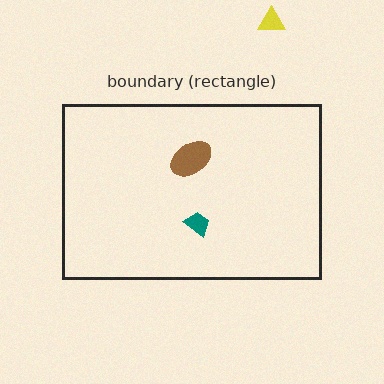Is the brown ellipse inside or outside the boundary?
Inside.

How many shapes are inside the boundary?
2 inside, 1 outside.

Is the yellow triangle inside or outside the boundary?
Outside.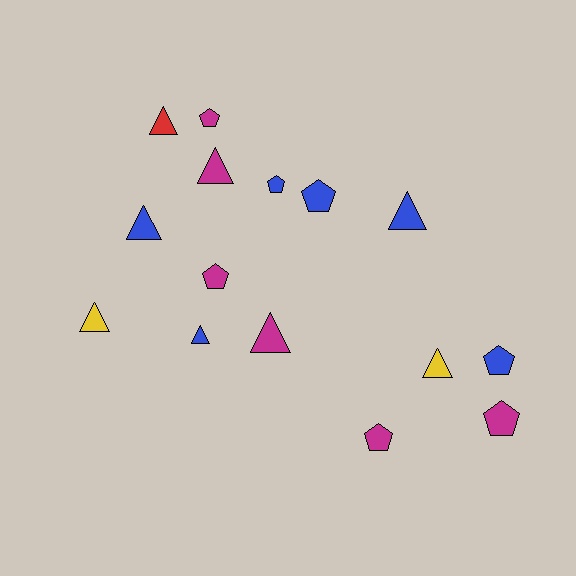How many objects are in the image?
There are 15 objects.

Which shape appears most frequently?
Triangle, with 8 objects.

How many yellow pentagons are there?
There are no yellow pentagons.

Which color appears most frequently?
Magenta, with 6 objects.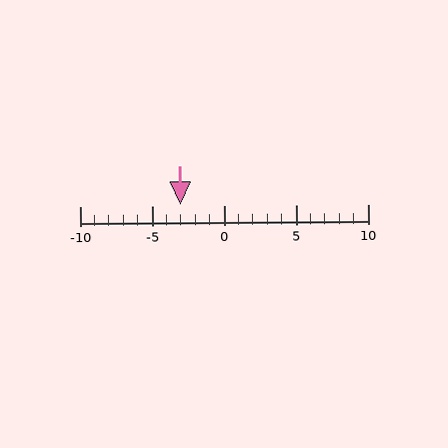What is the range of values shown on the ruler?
The ruler shows values from -10 to 10.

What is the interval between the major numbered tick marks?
The major tick marks are spaced 5 units apart.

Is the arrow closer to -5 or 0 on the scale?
The arrow is closer to -5.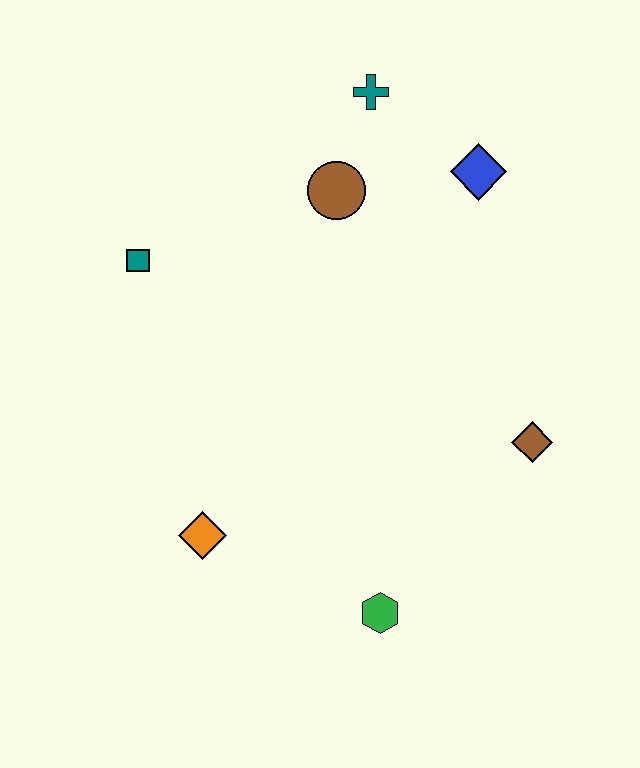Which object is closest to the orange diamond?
The green hexagon is closest to the orange diamond.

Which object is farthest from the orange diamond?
The teal cross is farthest from the orange diamond.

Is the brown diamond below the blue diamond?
Yes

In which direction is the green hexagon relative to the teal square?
The green hexagon is below the teal square.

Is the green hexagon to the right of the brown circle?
Yes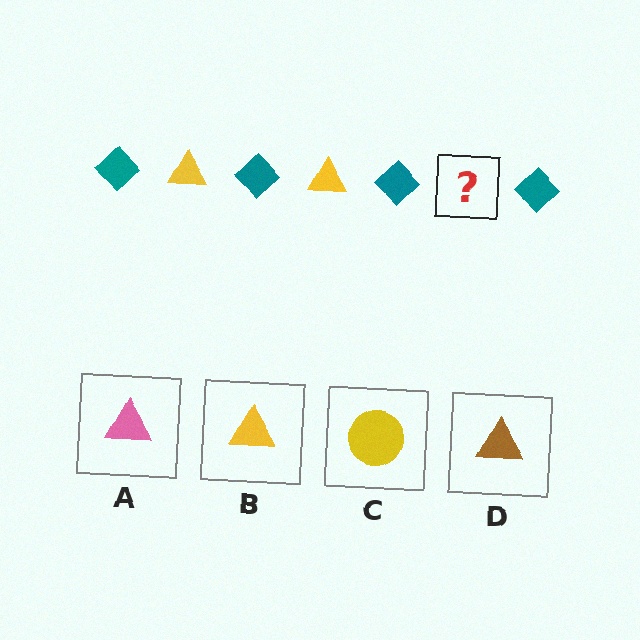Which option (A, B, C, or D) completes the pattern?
B.